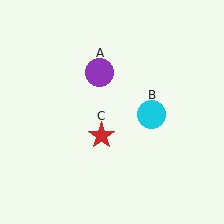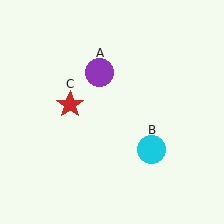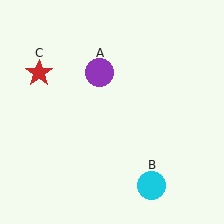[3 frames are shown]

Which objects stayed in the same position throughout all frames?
Purple circle (object A) remained stationary.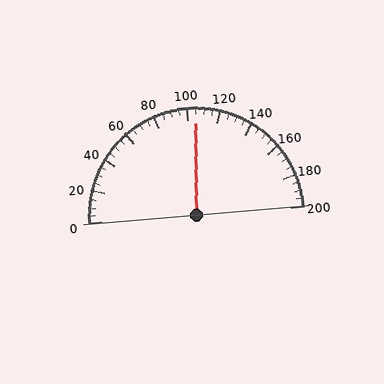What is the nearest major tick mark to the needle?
The nearest major tick mark is 100.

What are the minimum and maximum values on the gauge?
The gauge ranges from 0 to 200.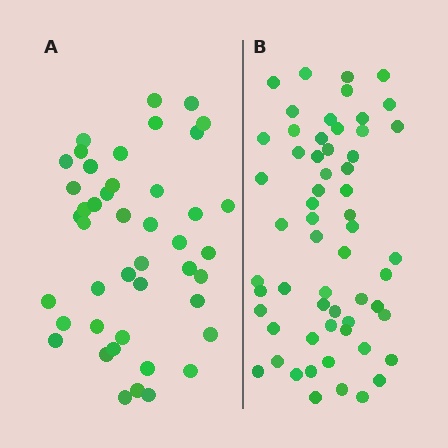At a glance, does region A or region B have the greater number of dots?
Region B (the right region) has more dots.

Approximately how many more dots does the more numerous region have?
Region B has approximately 15 more dots than region A.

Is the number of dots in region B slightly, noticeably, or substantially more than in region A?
Region B has noticeably more, but not dramatically so. The ratio is roughly 1.3 to 1.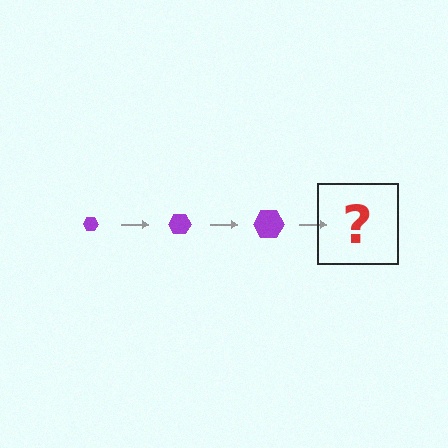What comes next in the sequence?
The next element should be a purple hexagon, larger than the previous one.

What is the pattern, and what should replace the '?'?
The pattern is that the hexagon gets progressively larger each step. The '?' should be a purple hexagon, larger than the previous one.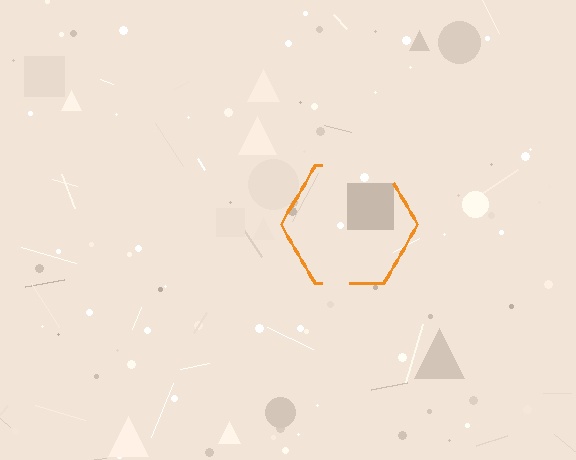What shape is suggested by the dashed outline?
The dashed outline suggests a hexagon.